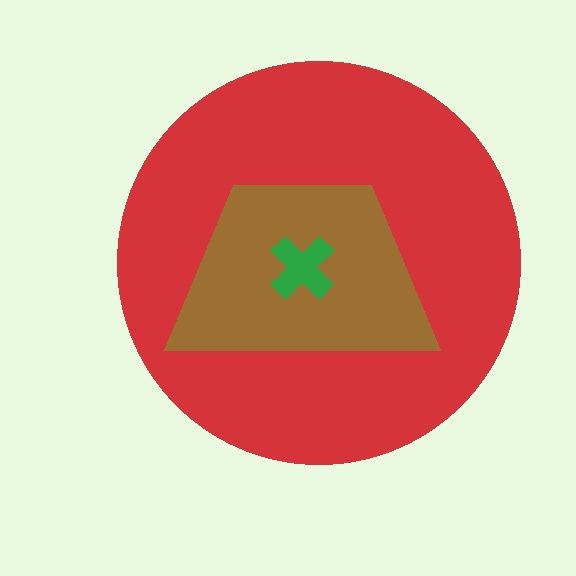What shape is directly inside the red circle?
The brown trapezoid.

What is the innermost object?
The green cross.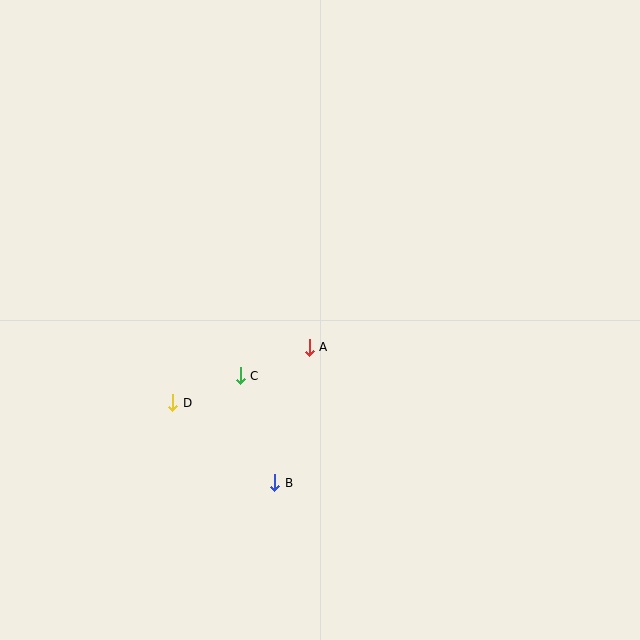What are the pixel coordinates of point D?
Point D is at (173, 403).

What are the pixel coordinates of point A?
Point A is at (309, 347).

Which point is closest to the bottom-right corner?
Point B is closest to the bottom-right corner.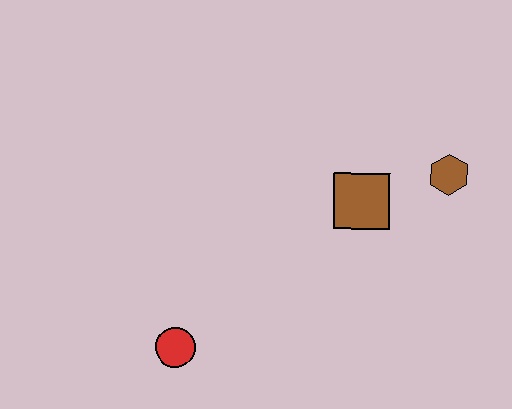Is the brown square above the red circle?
Yes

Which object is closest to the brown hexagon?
The brown square is closest to the brown hexagon.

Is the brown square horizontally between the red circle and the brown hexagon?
Yes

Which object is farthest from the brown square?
The red circle is farthest from the brown square.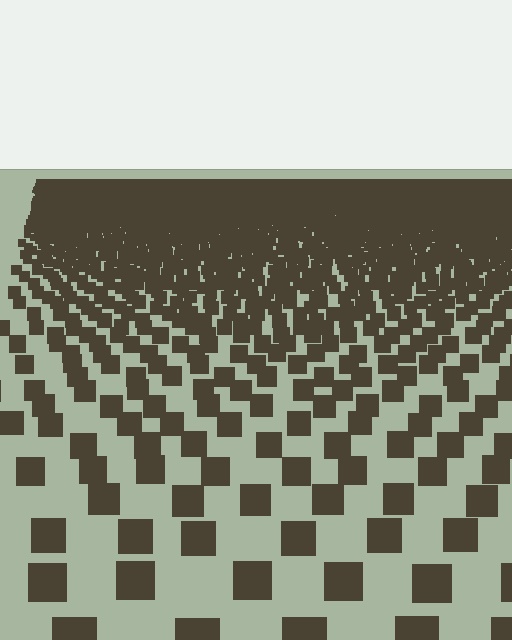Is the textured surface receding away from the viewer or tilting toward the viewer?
The surface is receding away from the viewer. Texture elements get smaller and denser toward the top.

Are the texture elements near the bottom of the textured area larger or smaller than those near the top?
Larger. Near the bottom, elements are closer to the viewer and appear at a bigger on-screen size.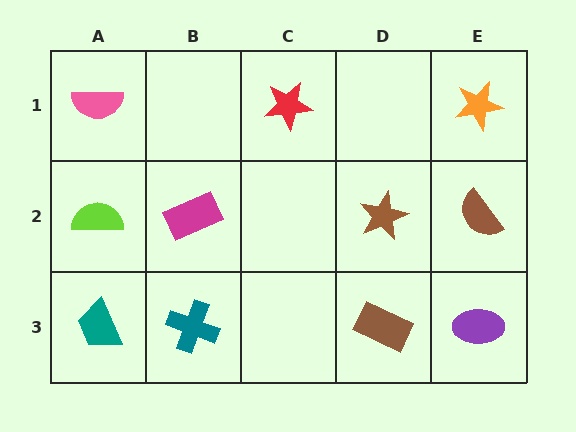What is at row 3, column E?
A purple ellipse.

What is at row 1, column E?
An orange star.